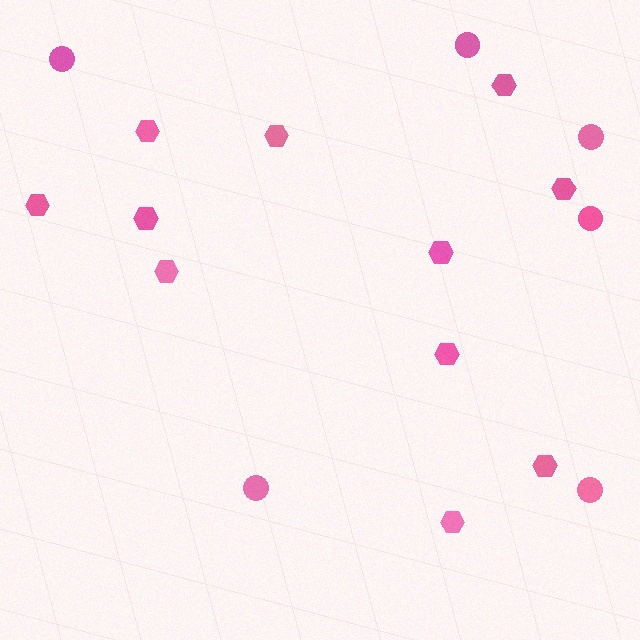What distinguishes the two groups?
There are 2 groups: one group of hexagons (11) and one group of circles (6).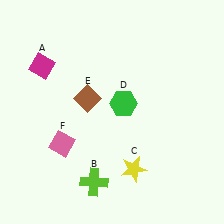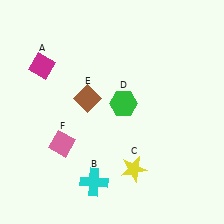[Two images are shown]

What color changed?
The cross (B) changed from lime in Image 1 to cyan in Image 2.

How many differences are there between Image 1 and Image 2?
There is 1 difference between the two images.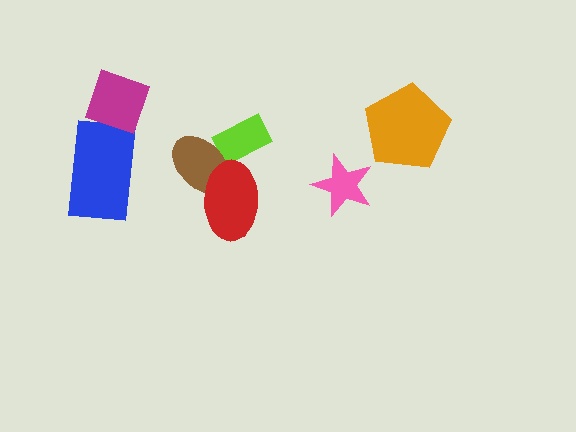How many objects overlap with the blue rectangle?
1 object overlaps with the blue rectangle.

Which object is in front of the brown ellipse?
The red ellipse is in front of the brown ellipse.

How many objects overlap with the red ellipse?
1 object overlaps with the red ellipse.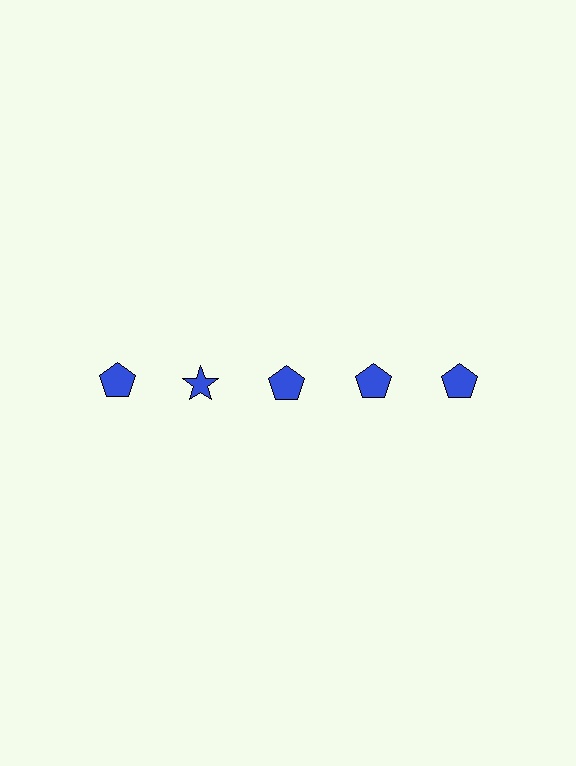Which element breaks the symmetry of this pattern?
The blue star in the top row, second from left column breaks the symmetry. All other shapes are blue pentagons.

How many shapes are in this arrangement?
There are 5 shapes arranged in a grid pattern.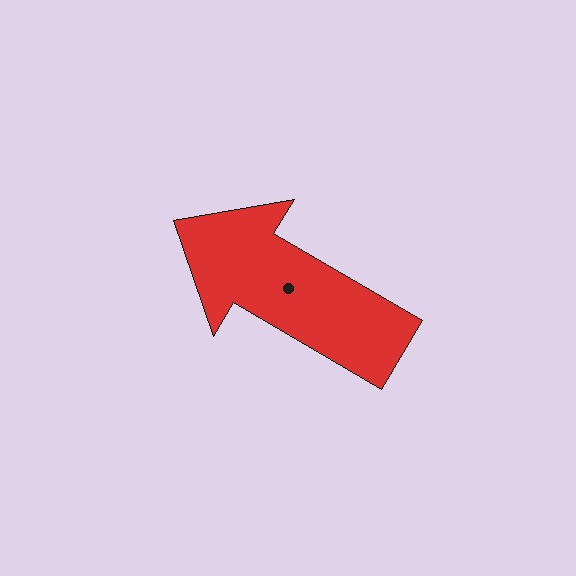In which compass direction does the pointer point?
Northwest.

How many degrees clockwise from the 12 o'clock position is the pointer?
Approximately 300 degrees.